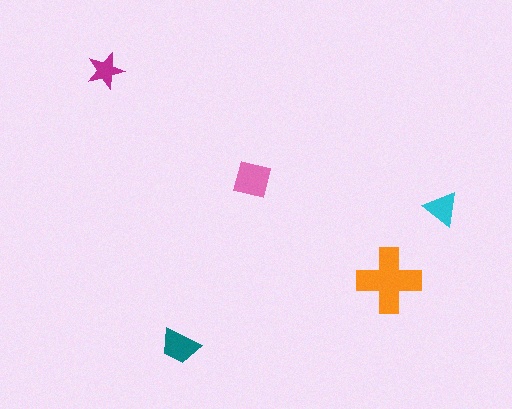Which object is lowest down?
The teal trapezoid is bottommost.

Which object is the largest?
The orange cross.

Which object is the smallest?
The magenta star.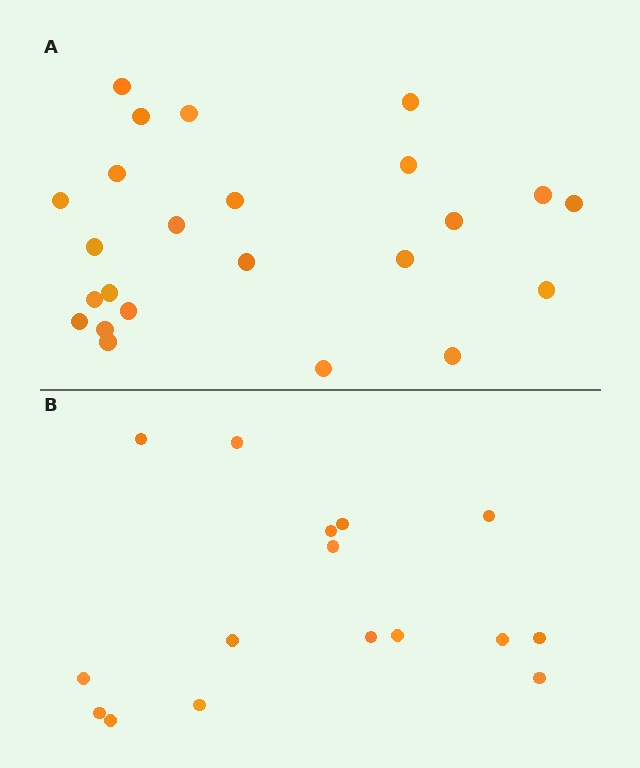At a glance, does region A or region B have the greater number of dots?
Region A (the top region) has more dots.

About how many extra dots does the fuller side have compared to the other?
Region A has roughly 8 or so more dots than region B.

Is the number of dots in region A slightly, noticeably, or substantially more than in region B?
Region A has substantially more. The ratio is roughly 1.5 to 1.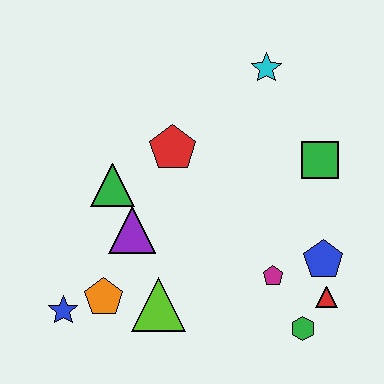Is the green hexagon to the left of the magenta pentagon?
No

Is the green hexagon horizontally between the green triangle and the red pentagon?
No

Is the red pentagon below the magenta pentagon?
No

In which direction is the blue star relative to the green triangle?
The blue star is below the green triangle.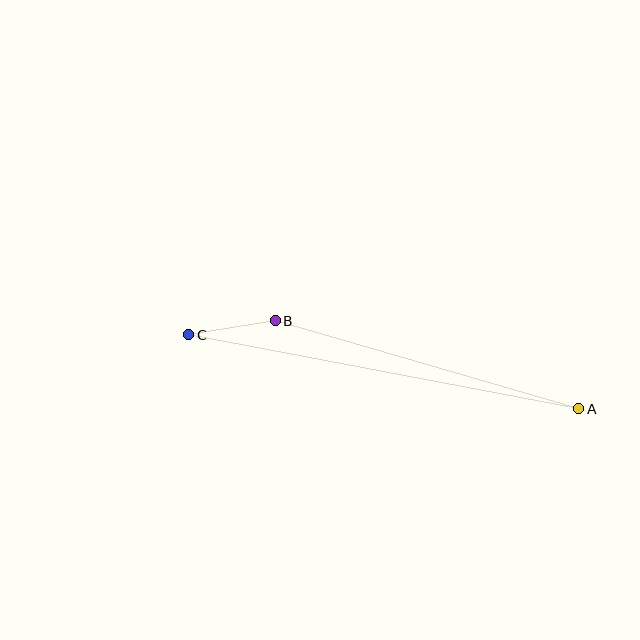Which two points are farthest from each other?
Points A and C are farthest from each other.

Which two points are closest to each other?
Points B and C are closest to each other.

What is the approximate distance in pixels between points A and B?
The distance between A and B is approximately 316 pixels.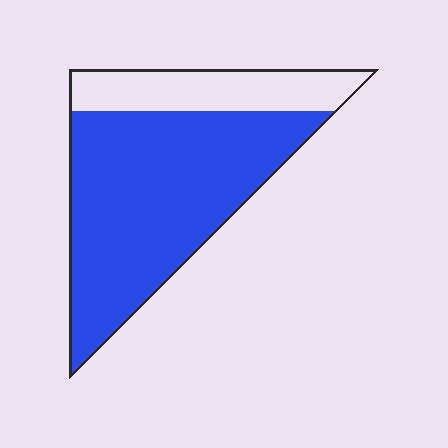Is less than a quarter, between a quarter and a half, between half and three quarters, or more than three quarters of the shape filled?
Between half and three quarters.